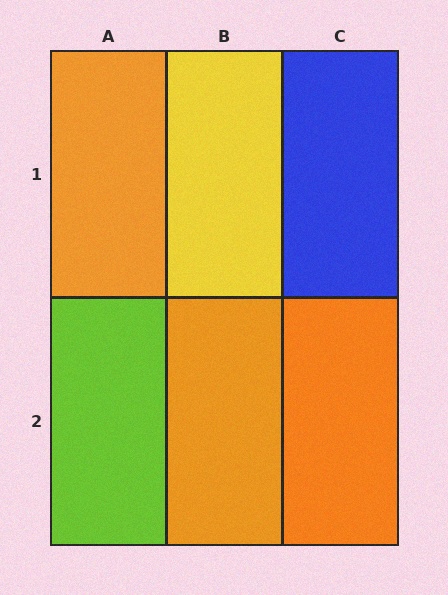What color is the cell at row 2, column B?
Orange.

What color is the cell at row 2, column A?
Lime.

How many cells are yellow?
1 cell is yellow.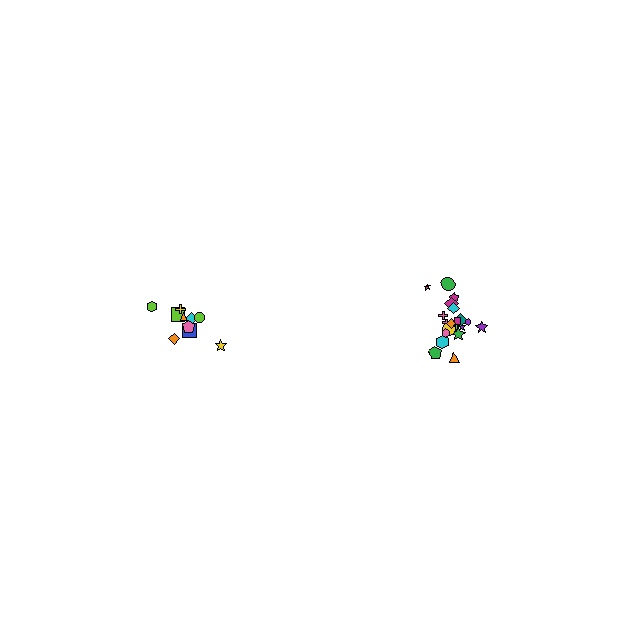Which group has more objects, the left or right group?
The right group.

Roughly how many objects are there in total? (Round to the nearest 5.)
Roughly 30 objects in total.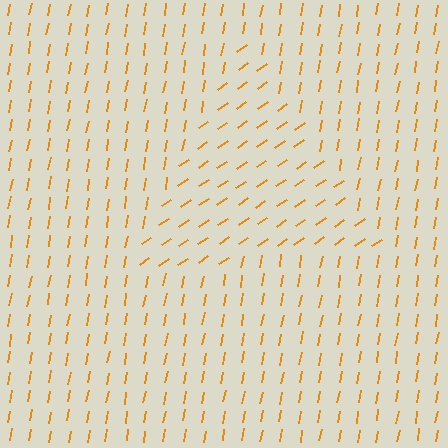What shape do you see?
I see a triangle.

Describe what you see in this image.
The image is filled with small orange line segments. A triangle region in the image has lines oriented differently from the surrounding lines, creating a visible texture boundary.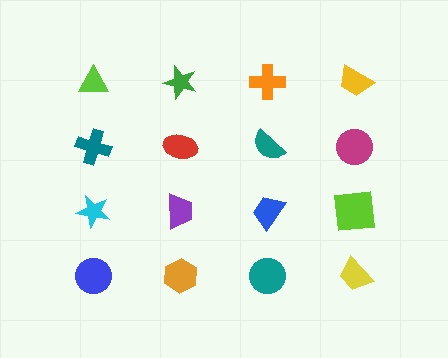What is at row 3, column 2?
A purple trapezoid.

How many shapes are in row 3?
4 shapes.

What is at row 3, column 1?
A cyan star.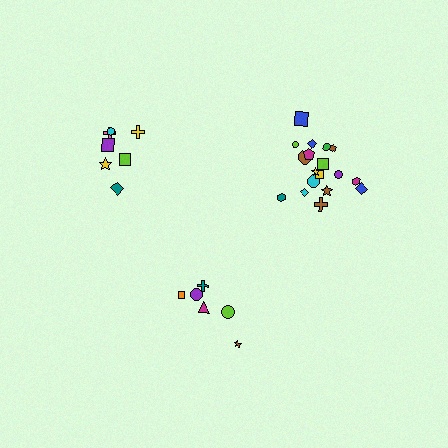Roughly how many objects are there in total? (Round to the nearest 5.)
Roughly 30 objects in total.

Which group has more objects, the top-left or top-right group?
The top-right group.